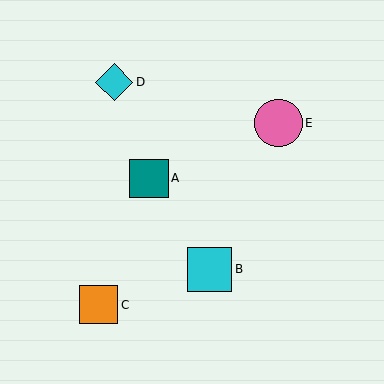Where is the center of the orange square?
The center of the orange square is at (99, 305).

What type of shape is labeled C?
Shape C is an orange square.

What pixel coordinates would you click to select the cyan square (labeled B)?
Click at (210, 269) to select the cyan square B.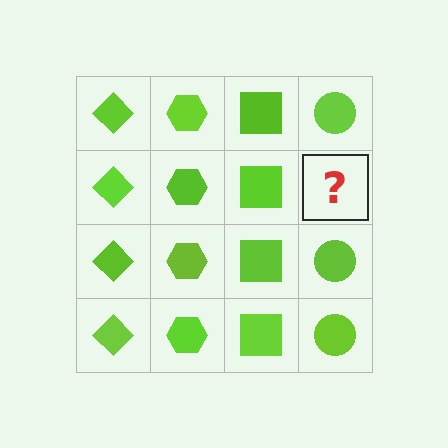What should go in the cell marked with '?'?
The missing cell should contain a lime circle.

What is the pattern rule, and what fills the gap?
The rule is that each column has a consistent shape. The gap should be filled with a lime circle.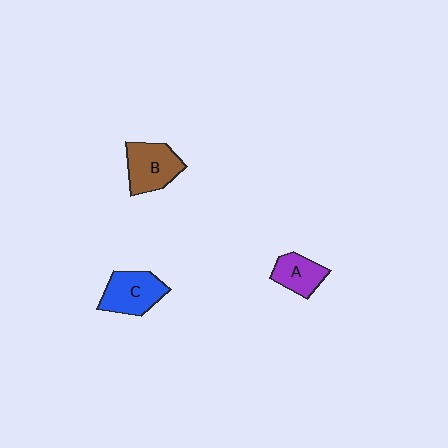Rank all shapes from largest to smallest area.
From largest to smallest: B (brown), C (blue), A (purple).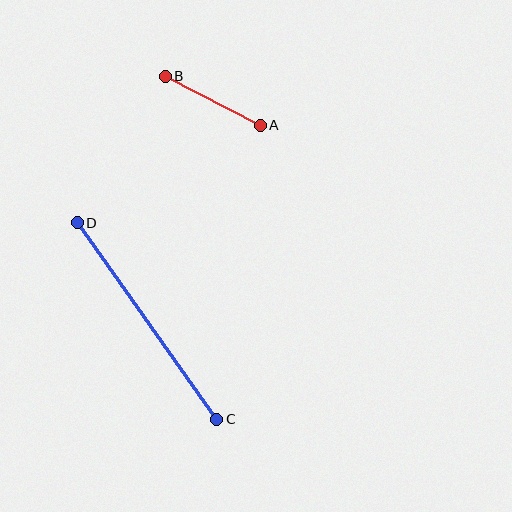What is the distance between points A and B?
The distance is approximately 107 pixels.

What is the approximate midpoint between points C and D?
The midpoint is at approximately (147, 321) pixels.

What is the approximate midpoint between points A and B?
The midpoint is at approximately (213, 101) pixels.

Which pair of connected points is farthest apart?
Points C and D are farthest apart.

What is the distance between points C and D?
The distance is approximately 241 pixels.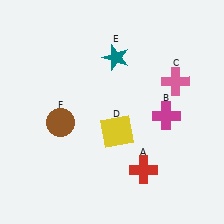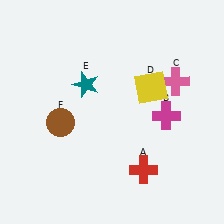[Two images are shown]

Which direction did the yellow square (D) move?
The yellow square (D) moved up.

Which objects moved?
The objects that moved are: the yellow square (D), the teal star (E).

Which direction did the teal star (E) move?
The teal star (E) moved left.